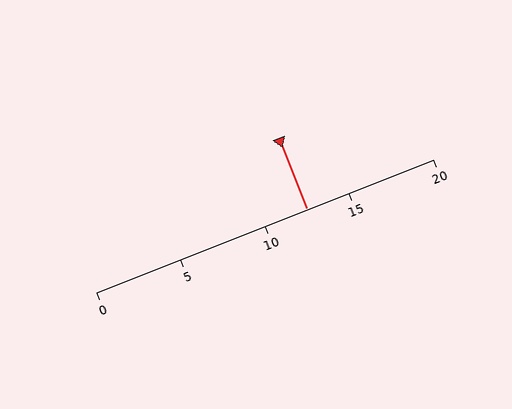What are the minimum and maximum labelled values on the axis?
The axis runs from 0 to 20.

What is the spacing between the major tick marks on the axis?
The major ticks are spaced 5 apart.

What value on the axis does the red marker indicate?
The marker indicates approximately 12.5.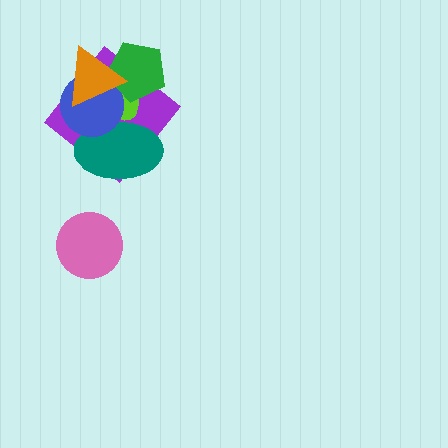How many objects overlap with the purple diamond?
5 objects overlap with the purple diamond.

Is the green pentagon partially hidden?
Yes, it is partially covered by another shape.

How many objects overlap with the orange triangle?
4 objects overlap with the orange triangle.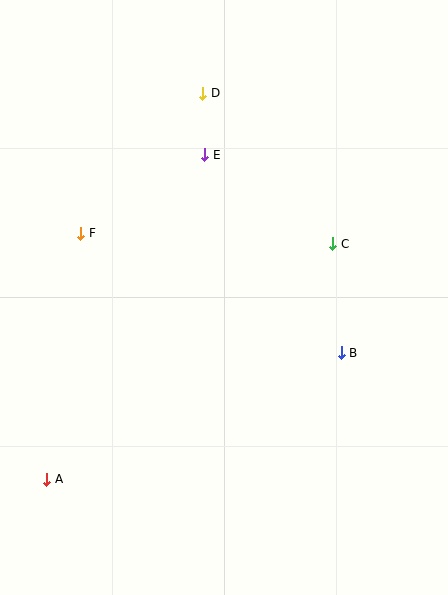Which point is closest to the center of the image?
Point C at (333, 244) is closest to the center.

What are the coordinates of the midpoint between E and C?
The midpoint between E and C is at (269, 199).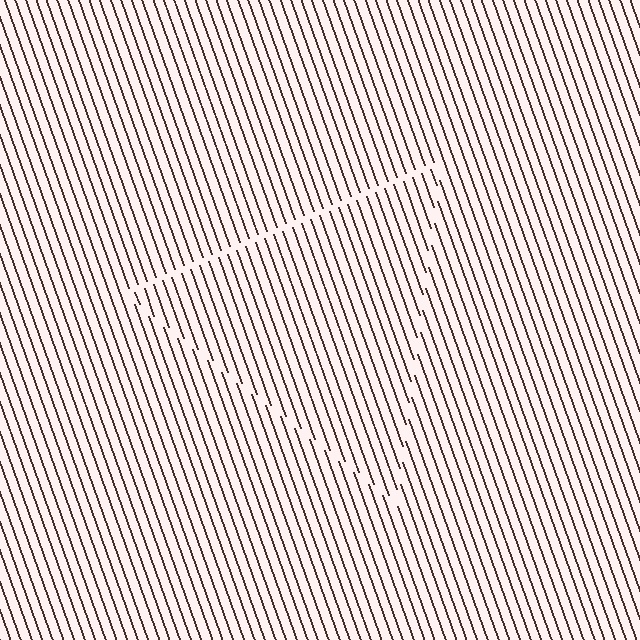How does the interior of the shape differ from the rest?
The interior of the shape contains the same grating, shifted by half a period — the contour is defined by the phase discontinuity where line-ends from the inner and outer gratings abut.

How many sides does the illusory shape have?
3 sides — the line-ends trace a triangle.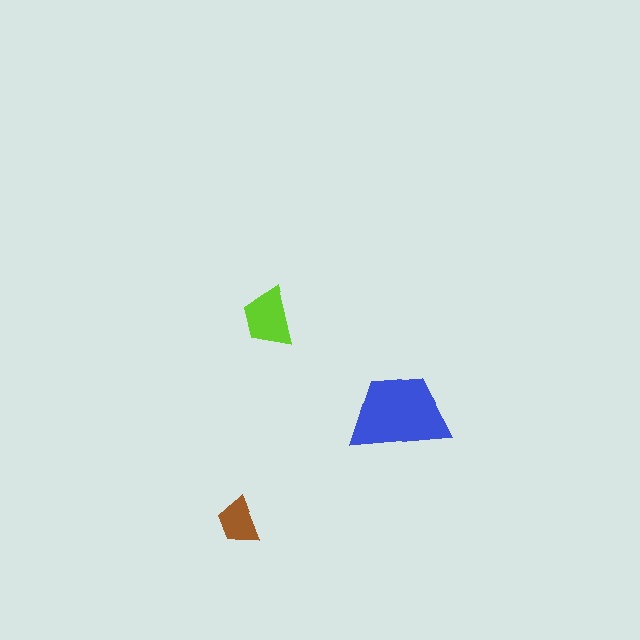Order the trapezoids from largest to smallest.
the blue one, the lime one, the brown one.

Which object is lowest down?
The brown trapezoid is bottommost.